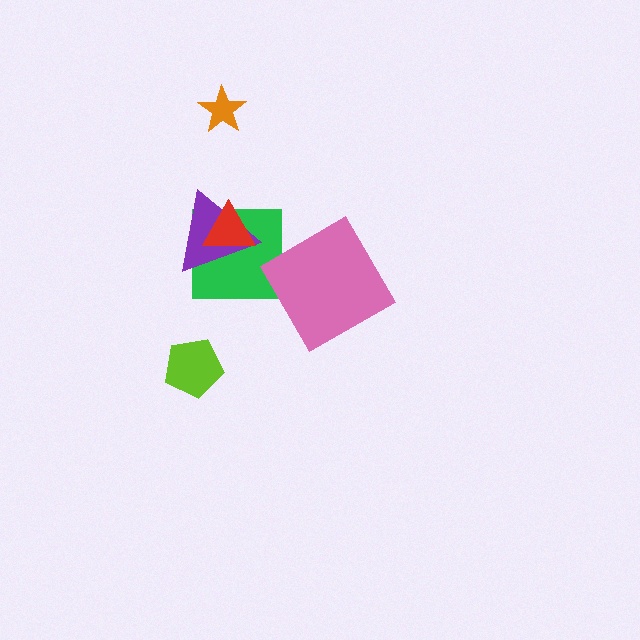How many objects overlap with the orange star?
0 objects overlap with the orange star.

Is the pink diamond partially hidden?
No, no other shape covers it.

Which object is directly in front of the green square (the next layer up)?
The purple triangle is directly in front of the green square.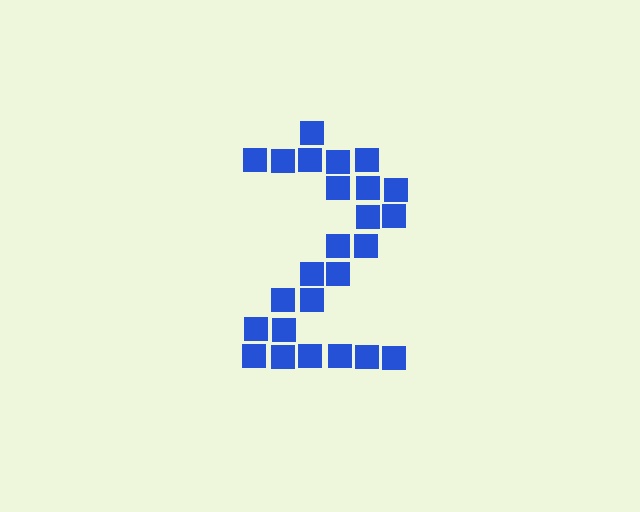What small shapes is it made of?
It is made of small squares.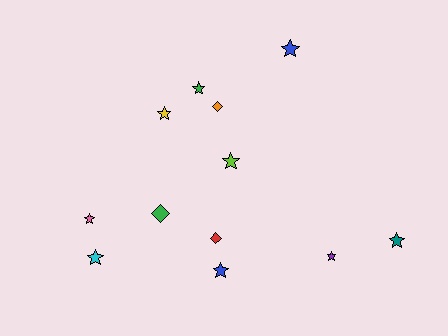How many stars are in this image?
There are 9 stars.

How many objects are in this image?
There are 12 objects.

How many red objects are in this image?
There is 1 red object.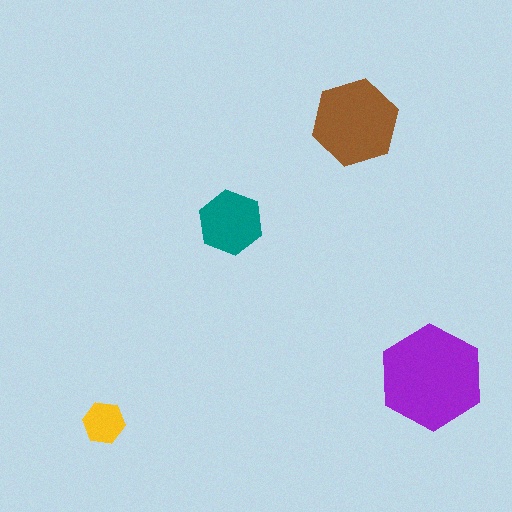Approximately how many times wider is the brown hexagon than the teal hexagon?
About 1.5 times wider.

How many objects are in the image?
There are 4 objects in the image.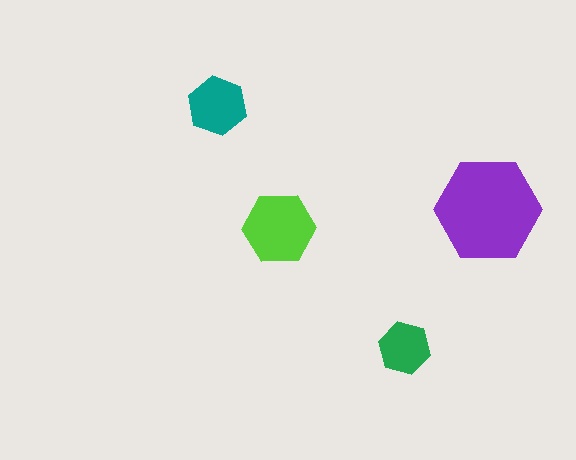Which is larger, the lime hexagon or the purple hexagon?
The purple one.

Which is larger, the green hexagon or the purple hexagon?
The purple one.